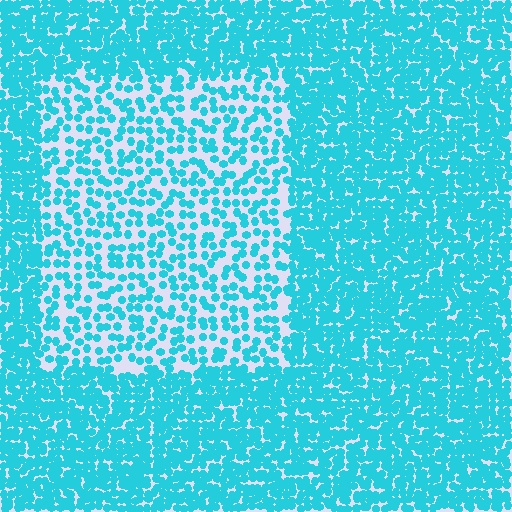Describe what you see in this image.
The image contains small cyan elements arranged at two different densities. A rectangle-shaped region is visible where the elements are less densely packed than the surrounding area.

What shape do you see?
I see a rectangle.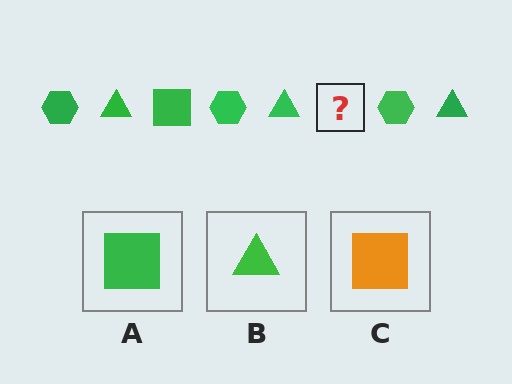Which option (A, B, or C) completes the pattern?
A.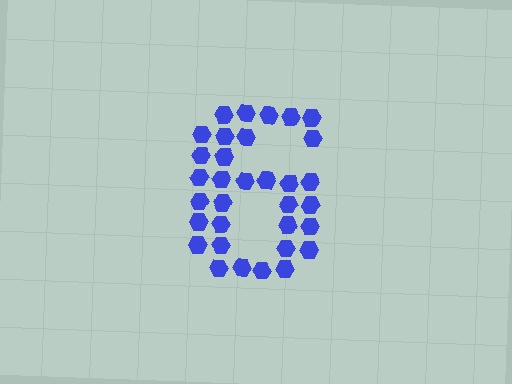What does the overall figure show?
The overall figure shows the digit 6.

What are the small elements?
The small elements are hexagons.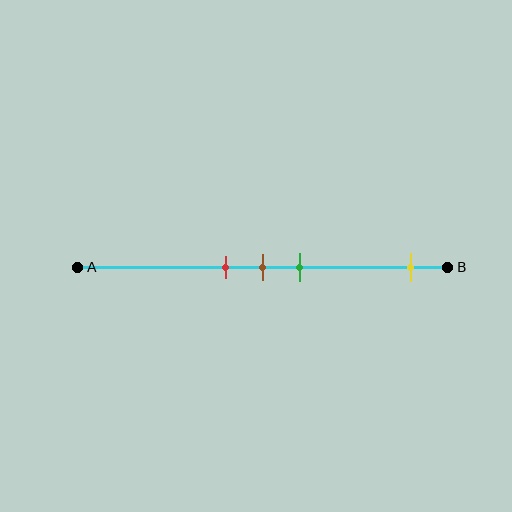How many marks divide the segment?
There are 4 marks dividing the segment.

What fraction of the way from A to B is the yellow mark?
The yellow mark is approximately 90% (0.9) of the way from A to B.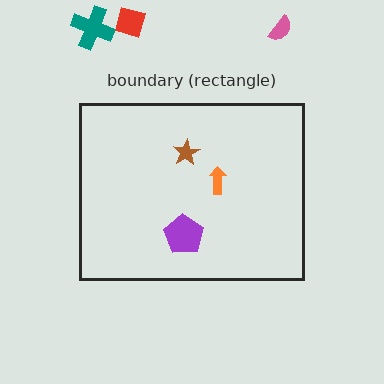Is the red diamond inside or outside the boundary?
Outside.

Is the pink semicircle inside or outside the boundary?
Outside.